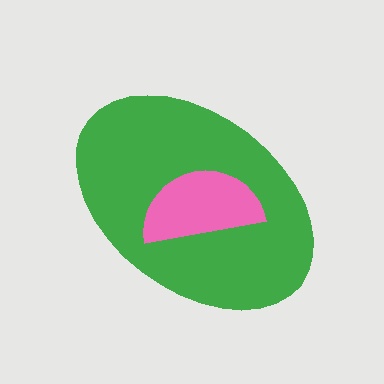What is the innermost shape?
The pink semicircle.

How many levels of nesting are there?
2.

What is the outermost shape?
The green ellipse.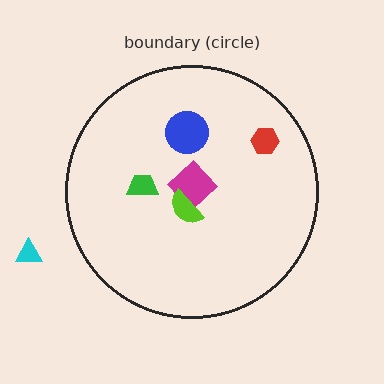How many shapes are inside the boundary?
5 inside, 1 outside.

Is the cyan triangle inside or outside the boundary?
Outside.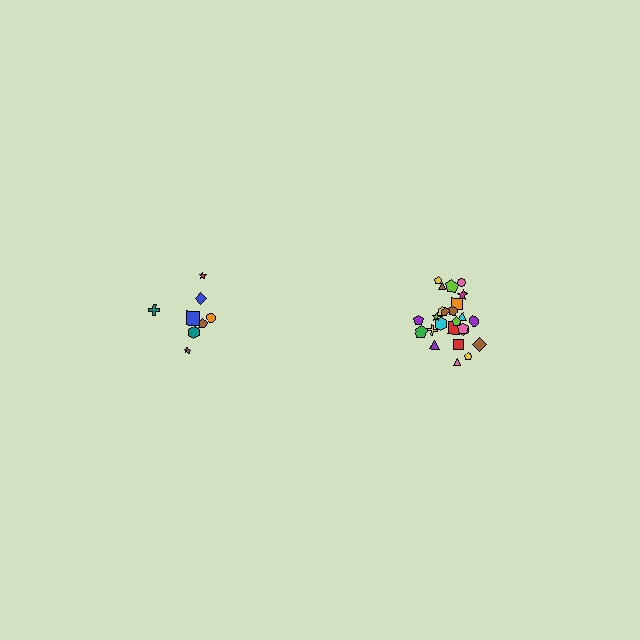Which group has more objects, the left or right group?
The right group.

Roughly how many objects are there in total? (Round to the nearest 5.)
Roughly 35 objects in total.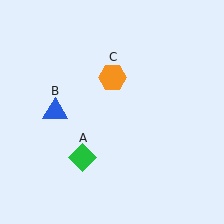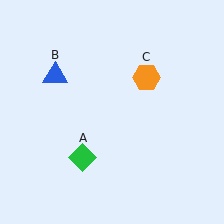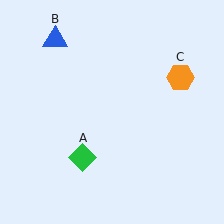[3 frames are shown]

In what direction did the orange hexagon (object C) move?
The orange hexagon (object C) moved right.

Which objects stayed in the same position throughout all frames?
Green diamond (object A) remained stationary.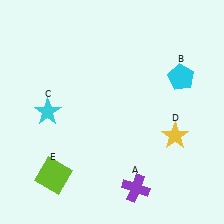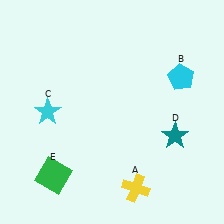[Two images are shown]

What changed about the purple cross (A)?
In Image 1, A is purple. In Image 2, it changed to yellow.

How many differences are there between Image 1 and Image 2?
There are 3 differences between the two images.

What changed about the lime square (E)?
In Image 1, E is lime. In Image 2, it changed to green.